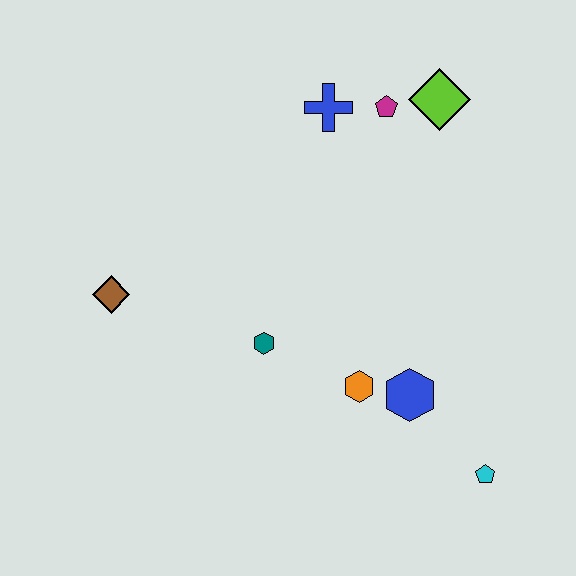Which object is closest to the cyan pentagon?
The blue hexagon is closest to the cyan pentagon.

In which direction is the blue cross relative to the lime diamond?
The blue cross is to the left of the lime diamond.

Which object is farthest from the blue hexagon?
The brown diamond is farthest from the blue hexagon.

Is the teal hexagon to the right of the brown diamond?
Yes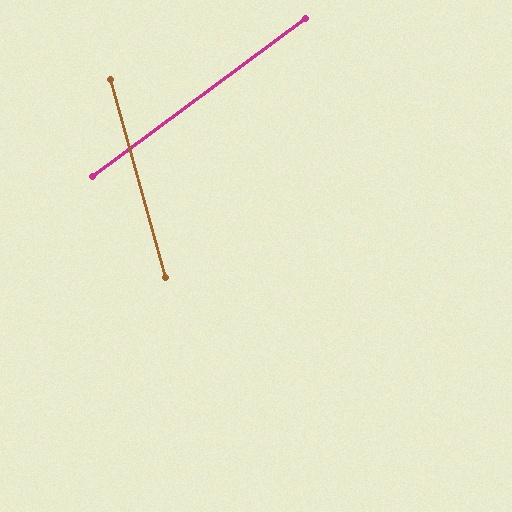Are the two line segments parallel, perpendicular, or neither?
Neither parallel nor perpendicular — they differ by about 69°.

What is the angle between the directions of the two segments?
Approximately 69 degrees.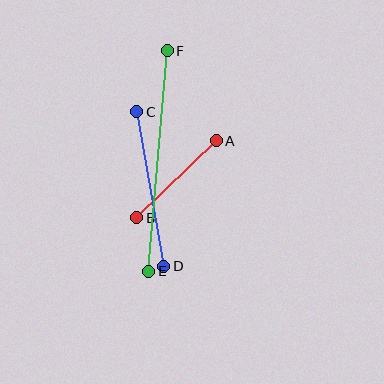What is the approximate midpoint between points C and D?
The midpoint is at approximately (150, 189) pixels.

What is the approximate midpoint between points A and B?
The midpoint is at approximately (177, 179) pixels.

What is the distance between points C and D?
The distance is approximately 157 pixels.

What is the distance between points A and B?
The distance is approximately 111 pixels.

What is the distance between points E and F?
The distance is approximately 221 pixels.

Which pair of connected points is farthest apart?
Points E and F are farthest apart.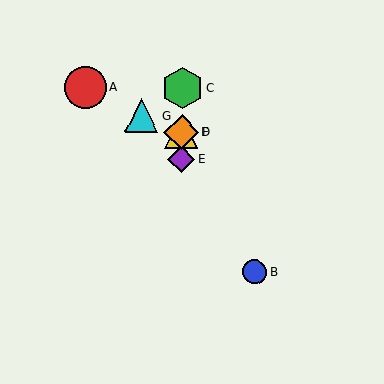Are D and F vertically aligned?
Yes, both are at x≈182.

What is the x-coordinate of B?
Object B is at x≈255.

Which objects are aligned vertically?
Objects C, D, E, F are aligned vertically.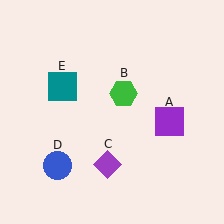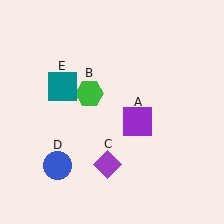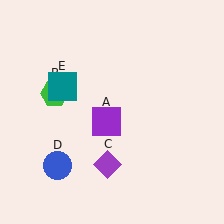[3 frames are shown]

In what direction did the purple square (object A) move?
The purple square (object A) moved left.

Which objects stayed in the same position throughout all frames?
Purple diamond (object C) and blue circle (object D) and teal square (object E) remained stationary.